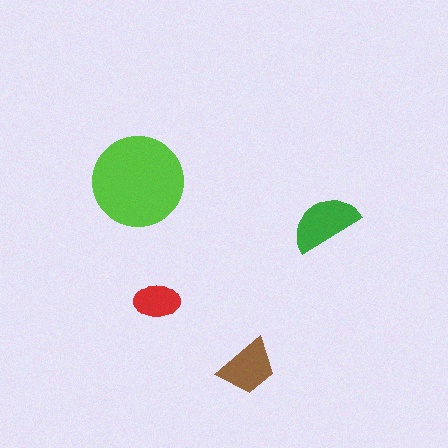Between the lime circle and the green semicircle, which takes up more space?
The lime circle.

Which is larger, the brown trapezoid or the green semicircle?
The green semicircle.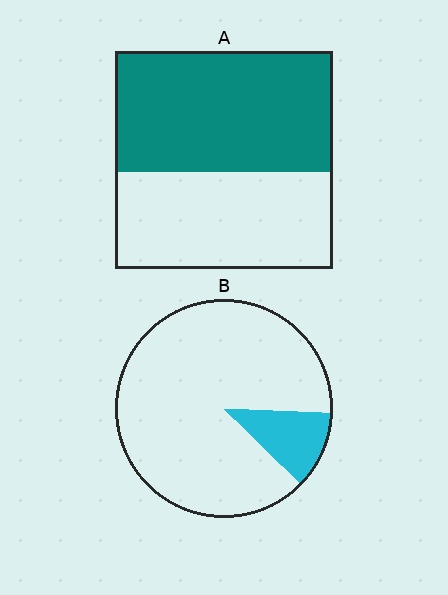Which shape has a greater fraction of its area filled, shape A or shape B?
Shape A.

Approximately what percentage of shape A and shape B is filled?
A is approximately 55% and B is approximately 10%.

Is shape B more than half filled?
No.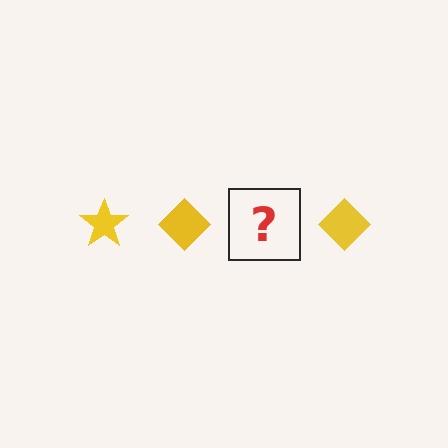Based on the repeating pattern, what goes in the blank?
The blank should be a yellow star.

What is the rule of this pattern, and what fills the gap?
The rule is that the pattern cycles through star, diamond shapes in yellow. The gap should be filled with a yellow star.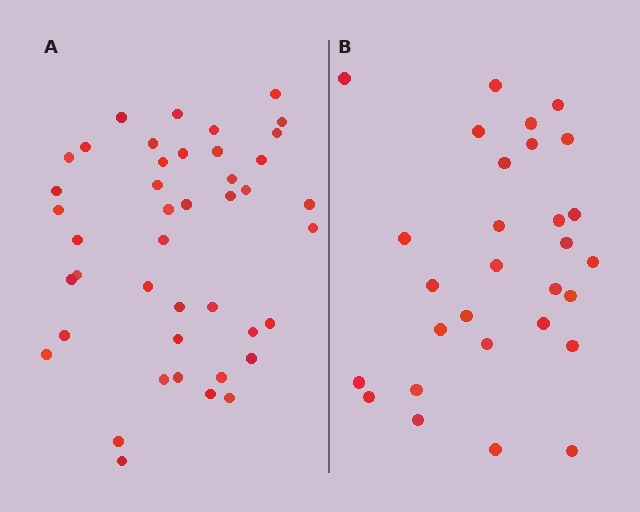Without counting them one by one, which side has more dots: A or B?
Region A (the left region) has more dots.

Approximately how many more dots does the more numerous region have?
Region A has approximately 15 more dots than region B.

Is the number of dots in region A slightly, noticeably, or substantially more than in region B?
Region A has substantially more. The ratio is roughly 1.5 to 1.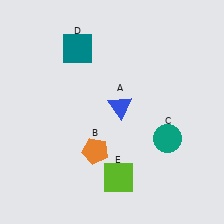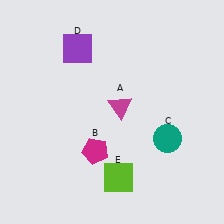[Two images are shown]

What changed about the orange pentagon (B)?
In Image 1, B is orange. In Image 2, it changed to magenta.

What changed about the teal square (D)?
In Image 1, D is teal. In Image 2, it changed to purple.